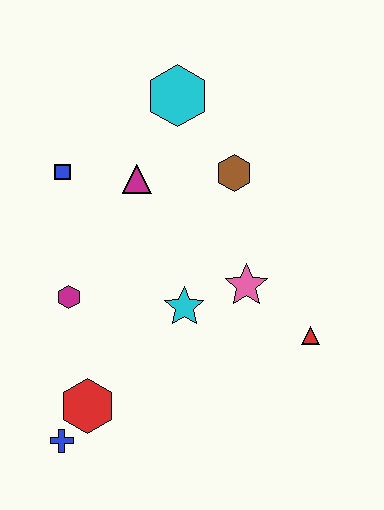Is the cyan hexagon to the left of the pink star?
Yes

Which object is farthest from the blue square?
The red triangle is farthest from the blue square.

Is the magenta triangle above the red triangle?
Yes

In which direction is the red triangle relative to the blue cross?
The red triangle is to the right of the blue cross.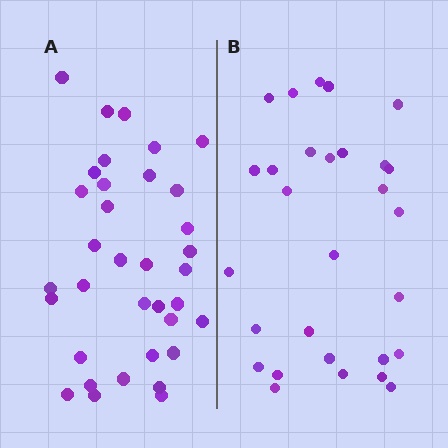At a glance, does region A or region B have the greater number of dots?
Region A (the left region) has more dots.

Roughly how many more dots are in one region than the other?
Region A has about 6 more dots than region B.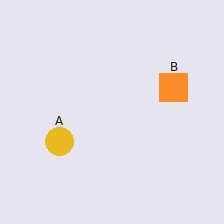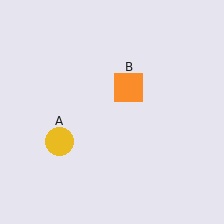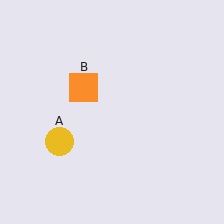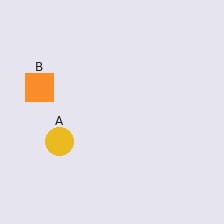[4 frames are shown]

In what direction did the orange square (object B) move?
The orange square (object B) moved left.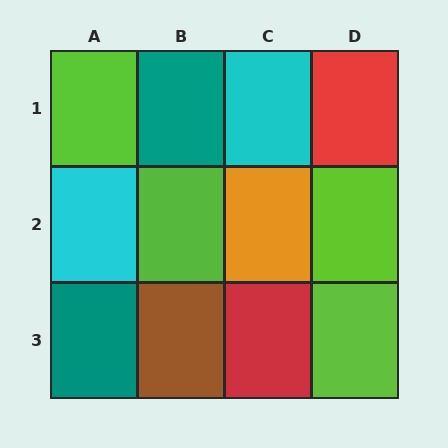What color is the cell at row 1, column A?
Lime.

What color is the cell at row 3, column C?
Red.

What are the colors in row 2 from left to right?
Cyan, lime, orange, lime.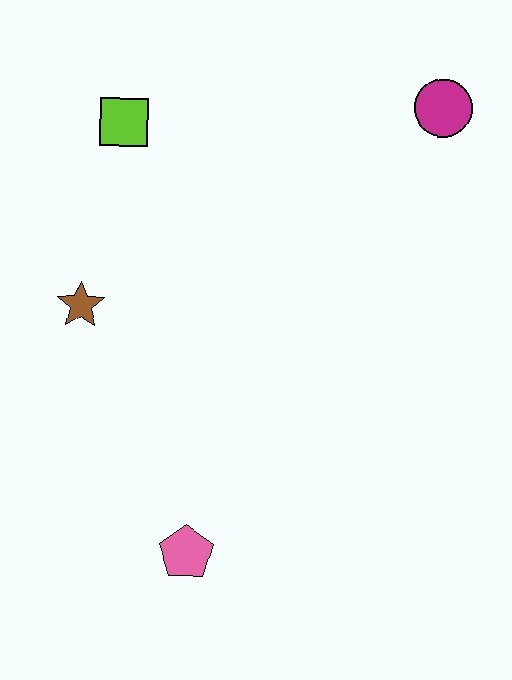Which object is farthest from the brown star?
The magenta circle is farthest from the brown star.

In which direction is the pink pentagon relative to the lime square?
The pink pentagon is below the lime square.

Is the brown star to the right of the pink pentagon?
No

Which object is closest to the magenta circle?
The lime square is closest to the magenta circle.